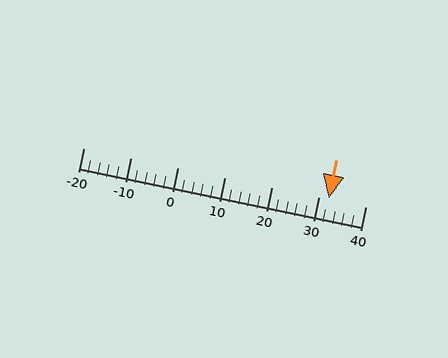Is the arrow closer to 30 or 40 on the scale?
The arrow is closer to 30.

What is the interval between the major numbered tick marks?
The major tick marks are spaced 10 units apart.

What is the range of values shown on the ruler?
The ruler shows values from -20 to 40.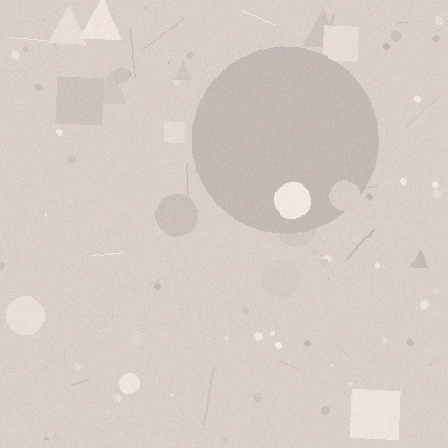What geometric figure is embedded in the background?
A circle is embedded in the background.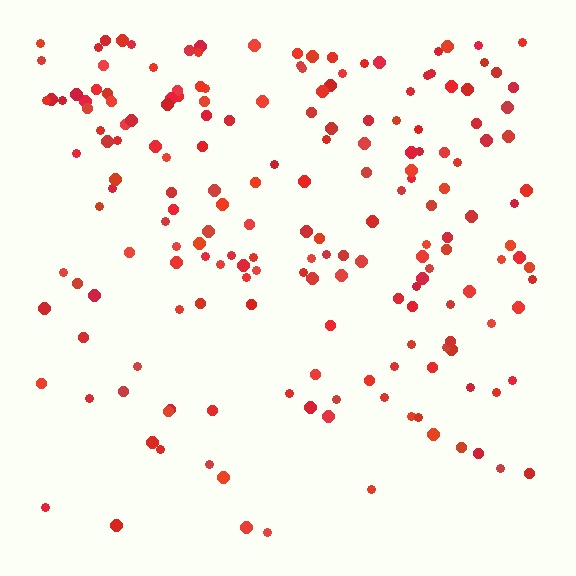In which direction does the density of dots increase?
From bottom to top, with the top side densest.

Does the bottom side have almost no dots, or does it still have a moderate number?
Still a moderate number, just noticeably fewer than the top.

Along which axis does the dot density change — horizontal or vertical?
Vertical.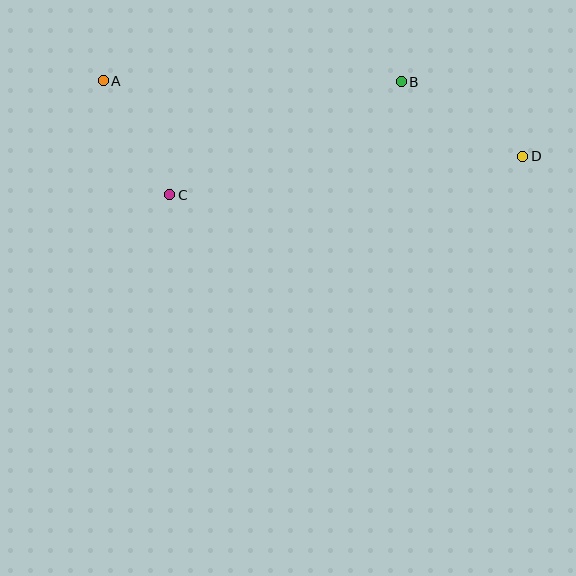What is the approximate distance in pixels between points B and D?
The distance between B and D is approximately 143 pixels.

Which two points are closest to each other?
Points A and C are closest to each other.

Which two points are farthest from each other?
Points A and D are farthest from each other.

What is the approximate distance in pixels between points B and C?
The distance between B and C is approximately 258 pixels.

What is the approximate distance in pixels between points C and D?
The distance between C and D is approximately 355 pixels.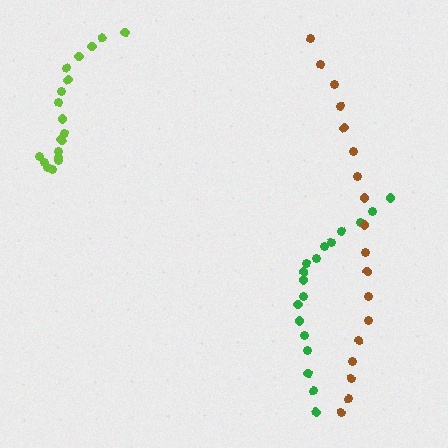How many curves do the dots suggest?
There are 3 distinct paths.